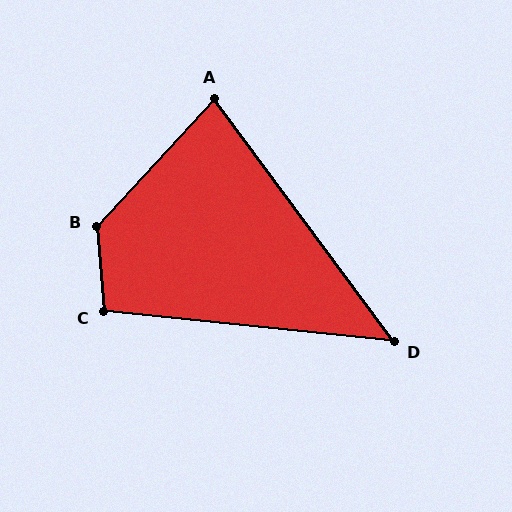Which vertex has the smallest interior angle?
D, at approximately 48 degrees.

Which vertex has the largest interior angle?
B, at approximately 132 degrees.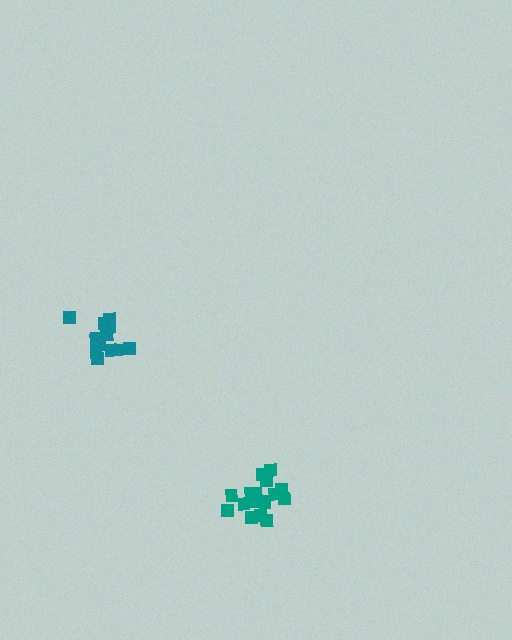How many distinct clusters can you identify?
There are 2 distinct clusters.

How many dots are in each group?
Group 1: 13 dots, Group 2: 17 dots (30 total).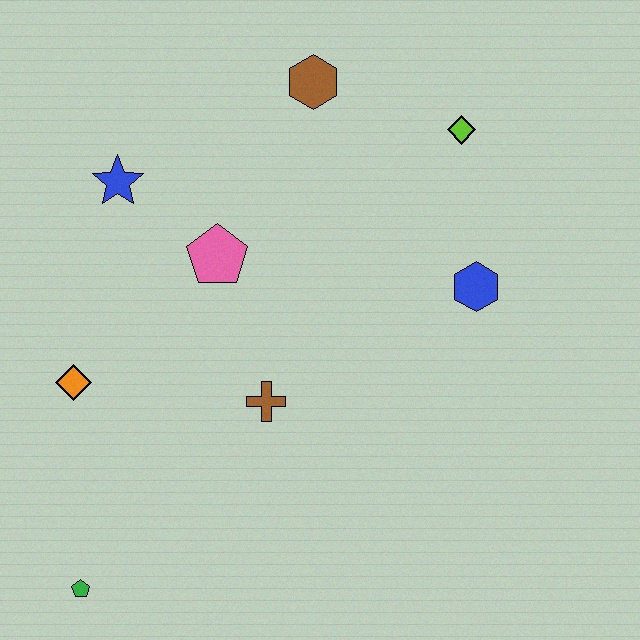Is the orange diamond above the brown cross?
Yes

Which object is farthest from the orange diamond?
The lime diamond is farthest from the orange diamond.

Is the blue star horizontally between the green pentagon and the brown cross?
Yes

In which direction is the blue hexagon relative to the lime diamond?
The blue hexagon is below the lime diamond.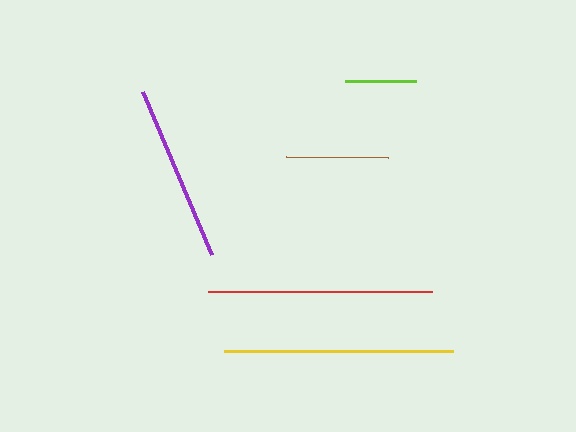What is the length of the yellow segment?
The yellow segment is approximately 229 pixels long.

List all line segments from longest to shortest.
From longest to shortest: yellow, red, purple, brown, lime.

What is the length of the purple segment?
The purple segment is approximately 177 pixels long.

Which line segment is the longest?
The yellow line is the longest at approximately 229 pixels.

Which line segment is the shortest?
The lime line is the shortest at approximately 71 pixels.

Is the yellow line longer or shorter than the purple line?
The yellow line is longer than the purple line.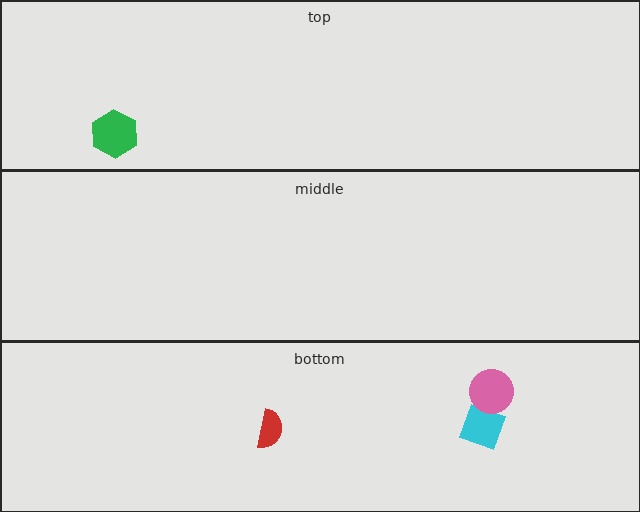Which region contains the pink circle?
The bottom region.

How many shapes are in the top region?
1.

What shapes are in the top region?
The green hexagon.